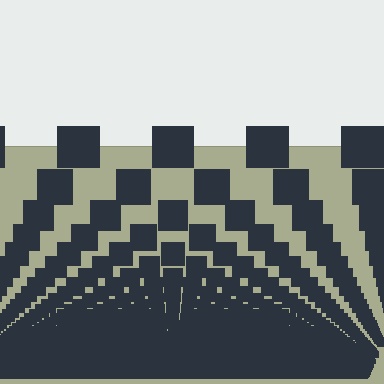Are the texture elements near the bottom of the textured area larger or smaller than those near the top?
Smaller. The gradient is inverted — elements near the bottom are smaller and denser.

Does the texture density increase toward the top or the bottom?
Density increases toward the bottom.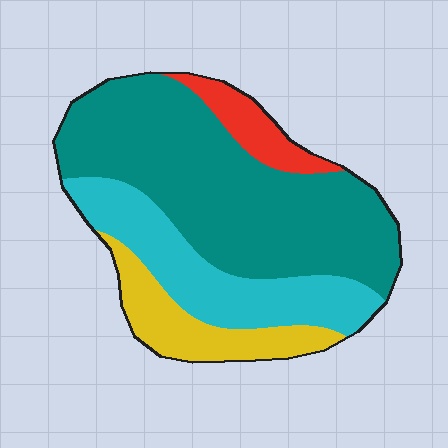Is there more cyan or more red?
Cyan.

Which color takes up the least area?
Red, at roughly 10%.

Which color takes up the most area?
Teal, at roughly 55%.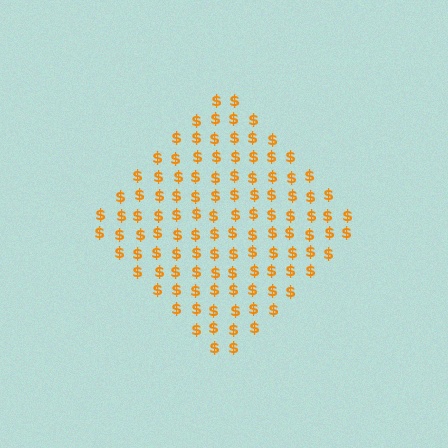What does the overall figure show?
The overall figure shows a diamond.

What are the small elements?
The small elements are dollar signs.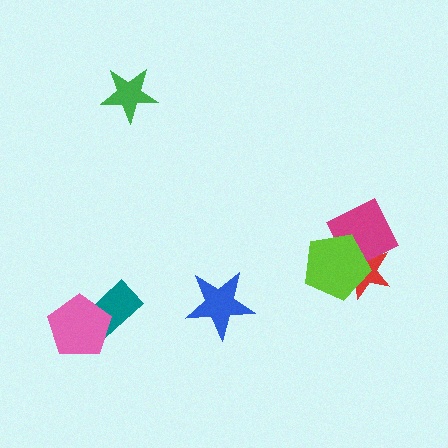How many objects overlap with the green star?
0 objects overlap with the green star.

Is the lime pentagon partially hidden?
No, no other shape covers it.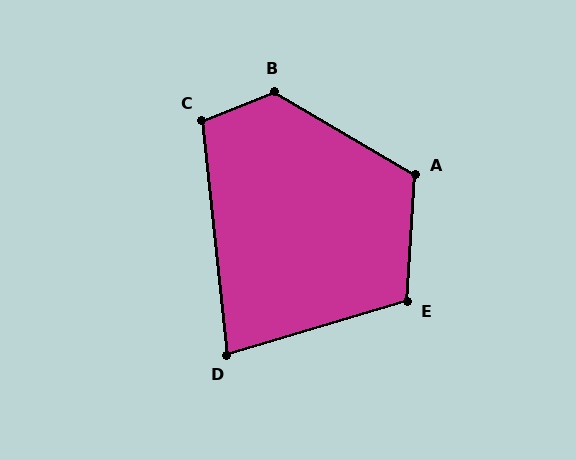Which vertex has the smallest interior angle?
D, at approximately 80 degrees.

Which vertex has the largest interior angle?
B, at approximately 127 degrees.